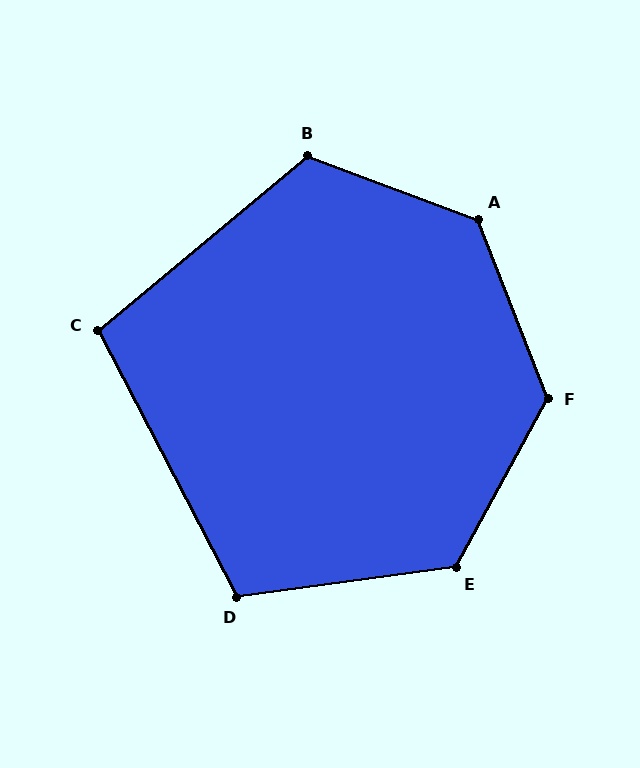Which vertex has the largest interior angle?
A, at approximately 132 degrees.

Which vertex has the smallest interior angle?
C, at approximately 102 degrees.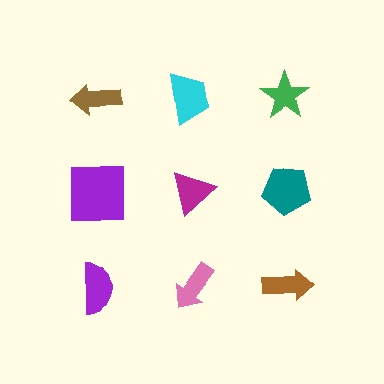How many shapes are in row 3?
3 shapes.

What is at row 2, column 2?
A magenta triangle.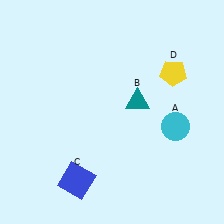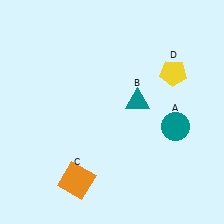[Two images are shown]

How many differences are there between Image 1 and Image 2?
There are 2 differences between the two images.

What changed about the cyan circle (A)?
In Image 1, A is cyan. In Image 2, it changed to teal.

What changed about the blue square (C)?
In Image 1, C is blue. In Image 2, it changed to orange.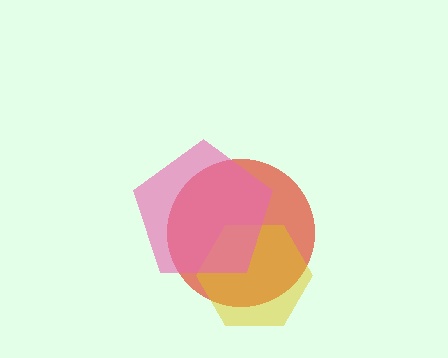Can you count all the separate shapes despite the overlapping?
Yes, there are 3 separate shapes.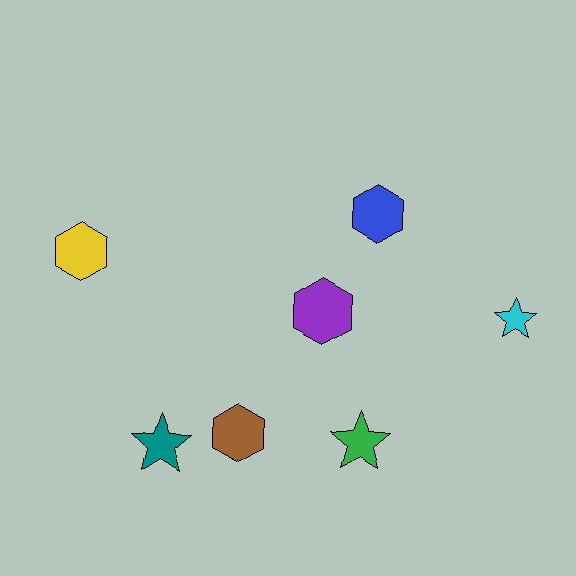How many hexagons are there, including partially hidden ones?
There are 4 hexagons.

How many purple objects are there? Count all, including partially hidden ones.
There is 1 purple object.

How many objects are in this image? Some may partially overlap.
There are 7 objects.